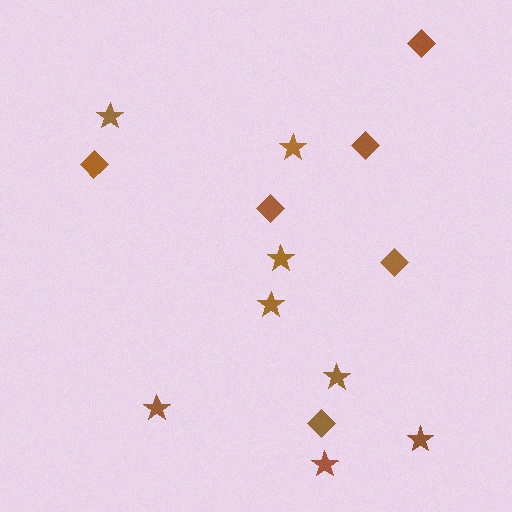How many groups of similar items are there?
There are 2 groups: one group of stars (8) and one group of diamonds (6).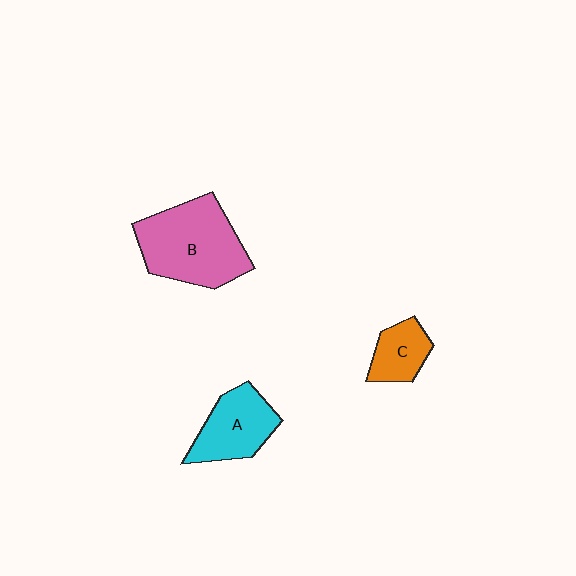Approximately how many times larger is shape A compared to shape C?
Approximately 1.6 times.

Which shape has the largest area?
Shape B (pink).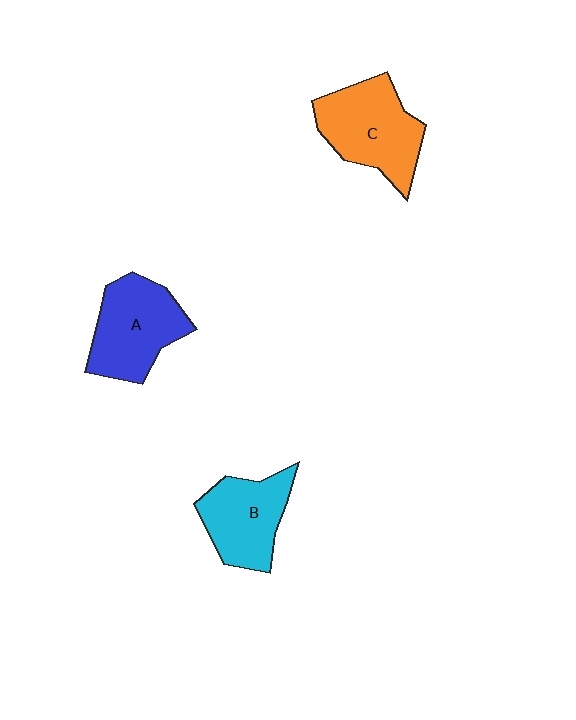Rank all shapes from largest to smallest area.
From largest to smallest: C (orange), A (blue), B (cyan).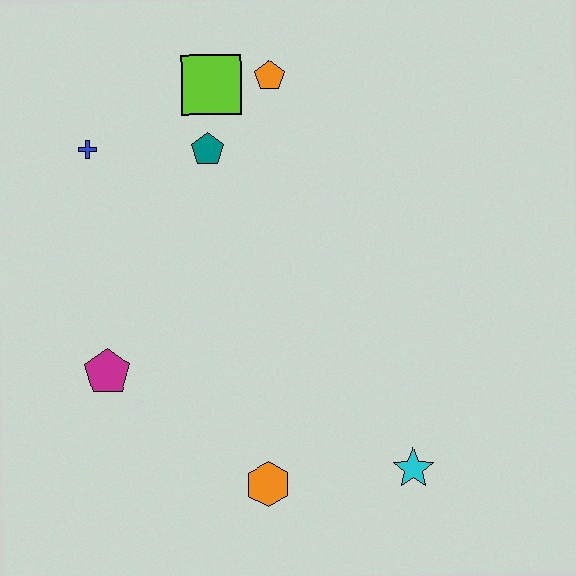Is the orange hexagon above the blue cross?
No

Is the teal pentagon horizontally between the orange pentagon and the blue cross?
Yes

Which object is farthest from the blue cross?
The cyan star is farthest from the blue cross.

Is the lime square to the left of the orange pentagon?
Yes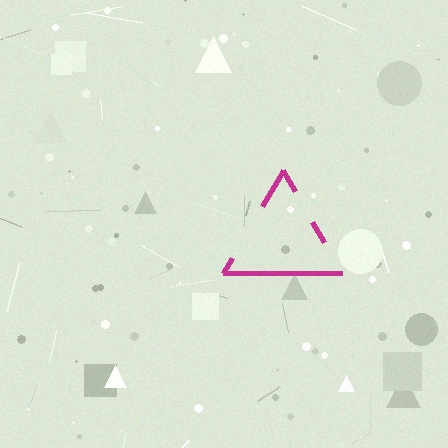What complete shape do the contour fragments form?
The contour fragments form a triangle.